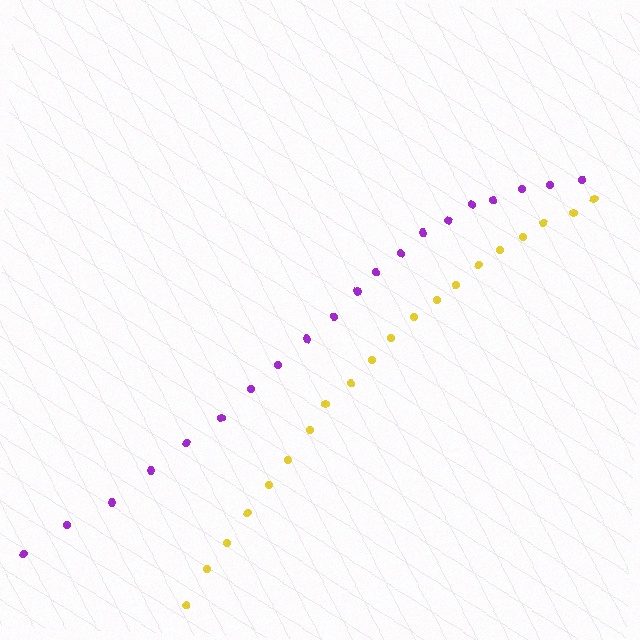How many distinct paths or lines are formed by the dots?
There are 2 distinct paths.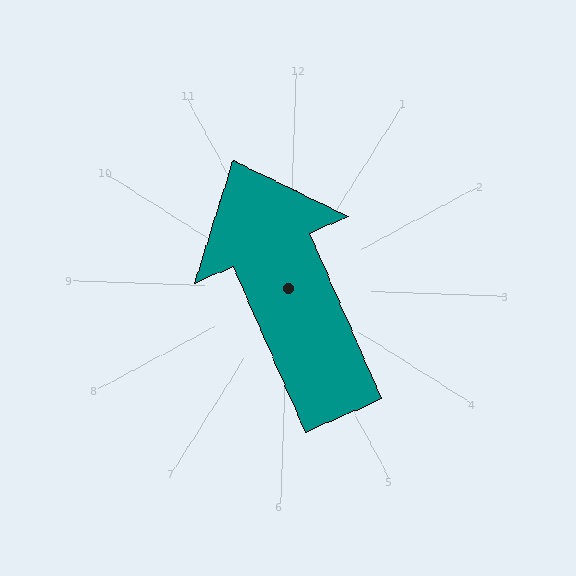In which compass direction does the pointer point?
Northwest.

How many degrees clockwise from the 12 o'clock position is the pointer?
Approximately 334 degrees.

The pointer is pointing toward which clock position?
Roughly 11 o'clock.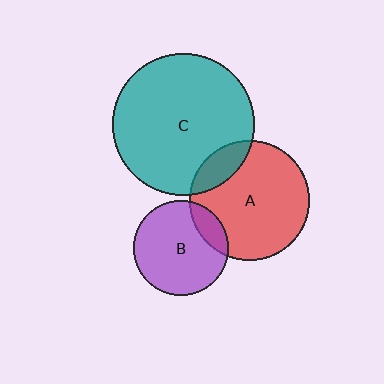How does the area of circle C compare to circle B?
Approximately 2.2 times.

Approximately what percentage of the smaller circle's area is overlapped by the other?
Approximately 15%.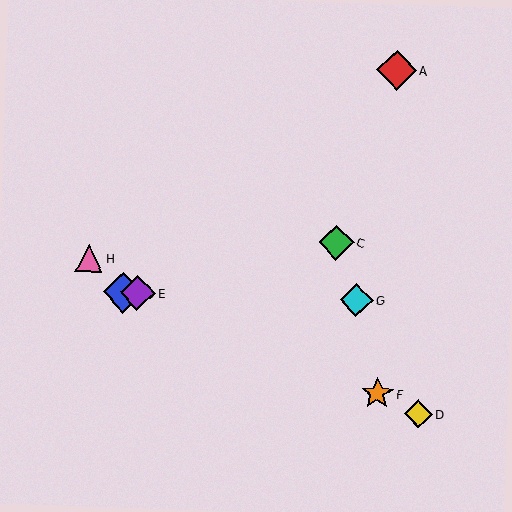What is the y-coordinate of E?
Object E is at y≈293.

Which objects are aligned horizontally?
Objects B, E, G are aligned horizontally.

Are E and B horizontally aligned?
Yes, both are at y≈293.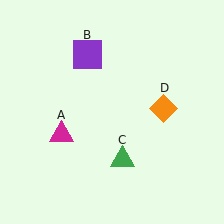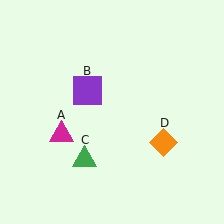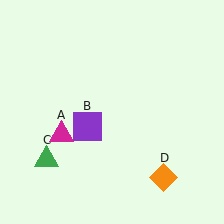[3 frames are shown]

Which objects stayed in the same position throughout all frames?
Magenta triangle (object A) remained stationary.